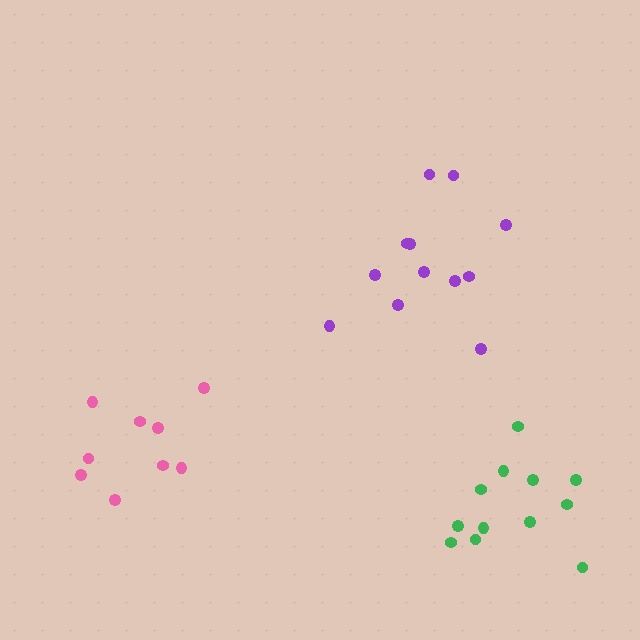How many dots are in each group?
Group 1: 9 dots, Group 2: 12 dots, Group 3: 12 dots (33 total).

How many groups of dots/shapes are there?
There are 3 groups.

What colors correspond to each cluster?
The clusters are colored: pink, purple, green.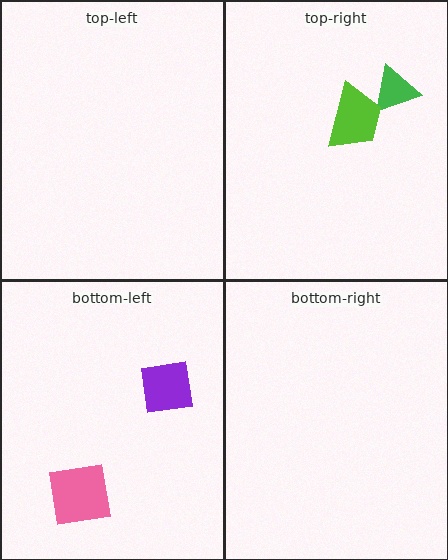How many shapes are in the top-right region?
2.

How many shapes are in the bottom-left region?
2.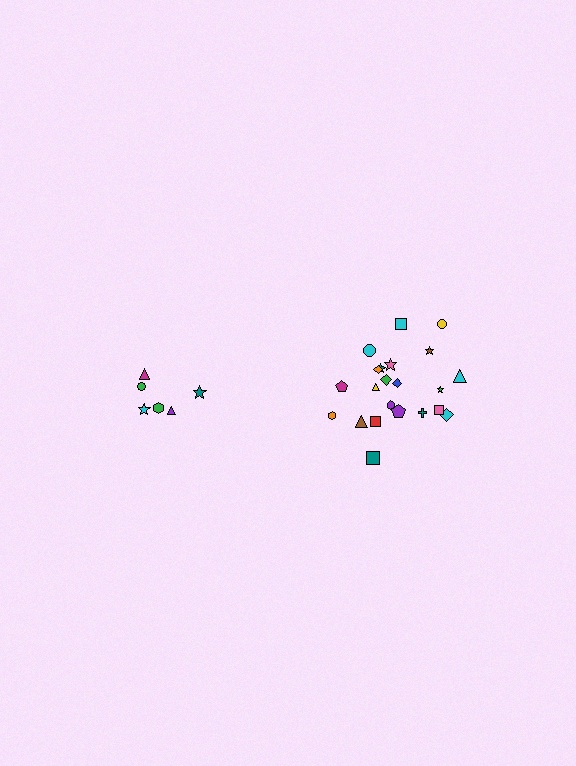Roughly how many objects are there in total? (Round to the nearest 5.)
Roughly 30 objects in total.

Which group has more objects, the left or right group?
The right group.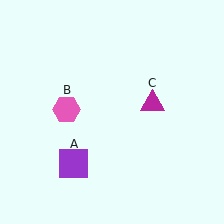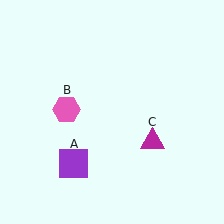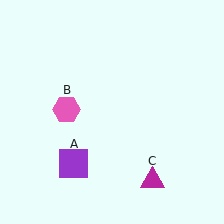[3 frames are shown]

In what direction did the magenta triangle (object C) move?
The magenta triangle (object C) moved down.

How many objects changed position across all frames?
1 object changed position: magenta triangle (object C).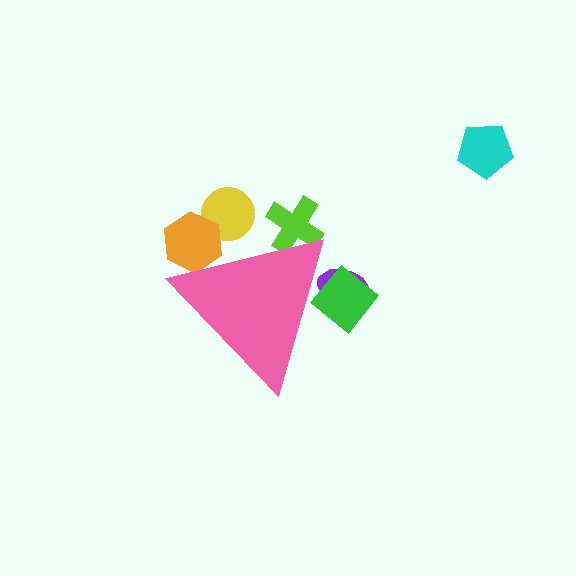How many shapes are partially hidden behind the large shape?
5 shapes are partially hidden.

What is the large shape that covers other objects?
A pink triangle.